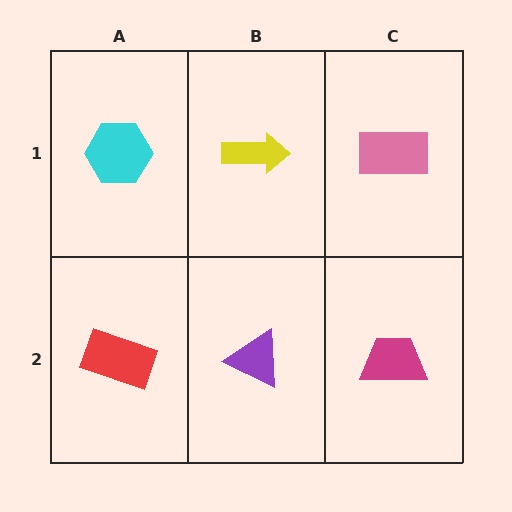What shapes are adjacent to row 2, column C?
A pink rectangle (row 1, column C), a purple triangle (row 2, column B).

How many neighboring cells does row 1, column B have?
3.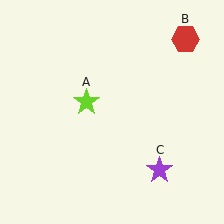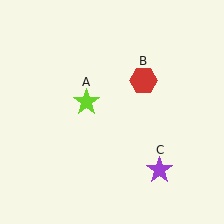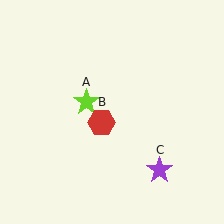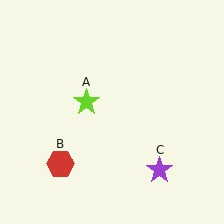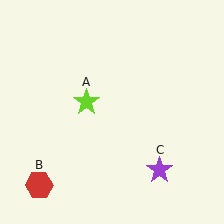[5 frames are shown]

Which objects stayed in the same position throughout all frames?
Lime star (object A) and purple star (object C) remained stationary.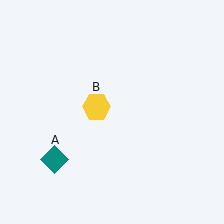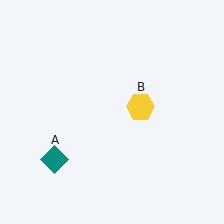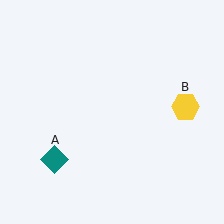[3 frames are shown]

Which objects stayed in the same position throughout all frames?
Teal diamond (object A) remained stationary.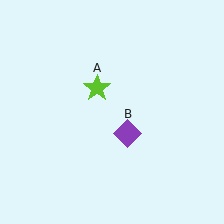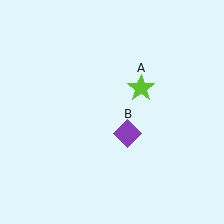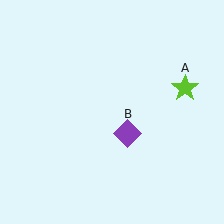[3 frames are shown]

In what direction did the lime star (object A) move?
The lime star (object A) moved right.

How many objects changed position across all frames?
1 object changed position: lime star (object A).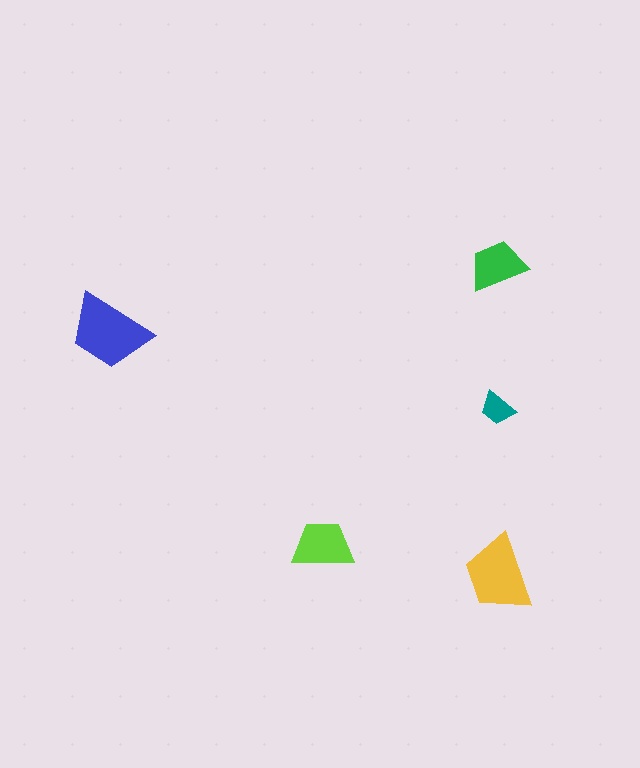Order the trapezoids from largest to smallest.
the blue one, the yellow one, the lime one, the green one, the teal one.